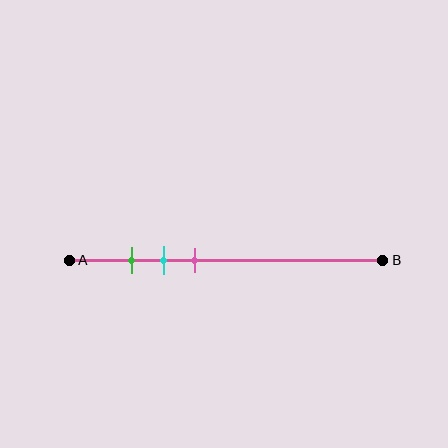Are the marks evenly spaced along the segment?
Yes, the marks are approximately evenly spaced.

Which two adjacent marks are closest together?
The green and cyan marks are the closest adjacent pair.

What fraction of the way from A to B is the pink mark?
The pink mark is approximately 40% (0.4) of the way from A to B.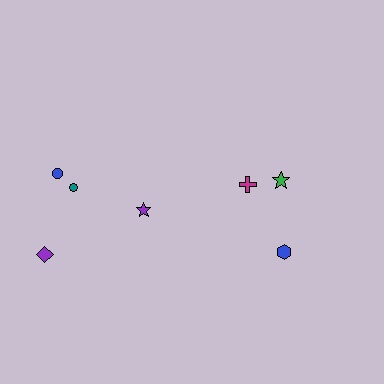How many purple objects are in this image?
There are 2 purple objects.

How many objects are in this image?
There are 7 objects.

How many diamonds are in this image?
There is 1 diamond.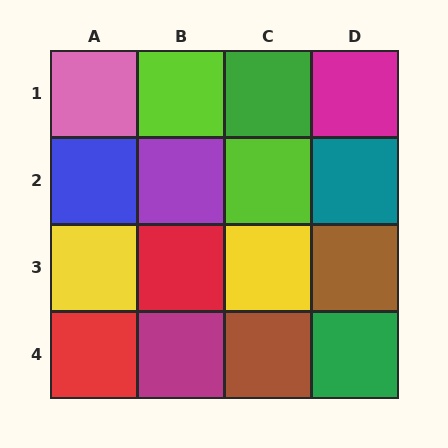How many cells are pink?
1 cell is pink.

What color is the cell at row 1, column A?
Pink.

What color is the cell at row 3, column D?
Brown.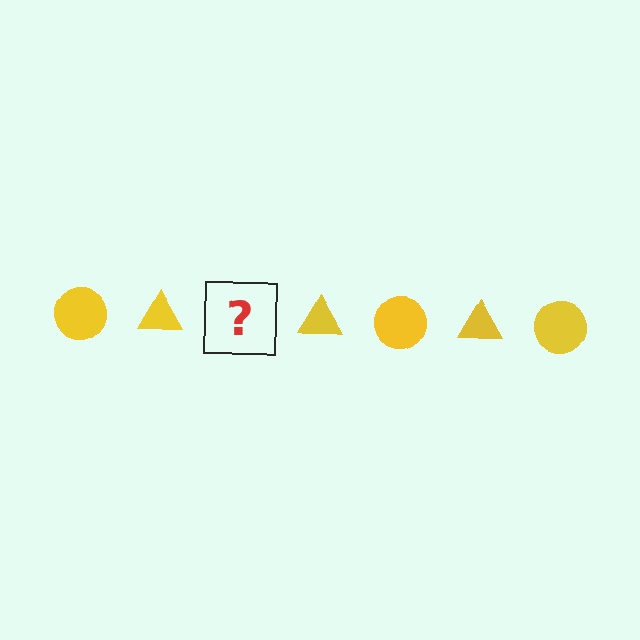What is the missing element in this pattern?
The missing element is a yellow circle.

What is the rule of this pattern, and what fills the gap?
The rule is that the pattern cycles through circle, triangle shapes in yellow. The gap should be filled with a yellow circle.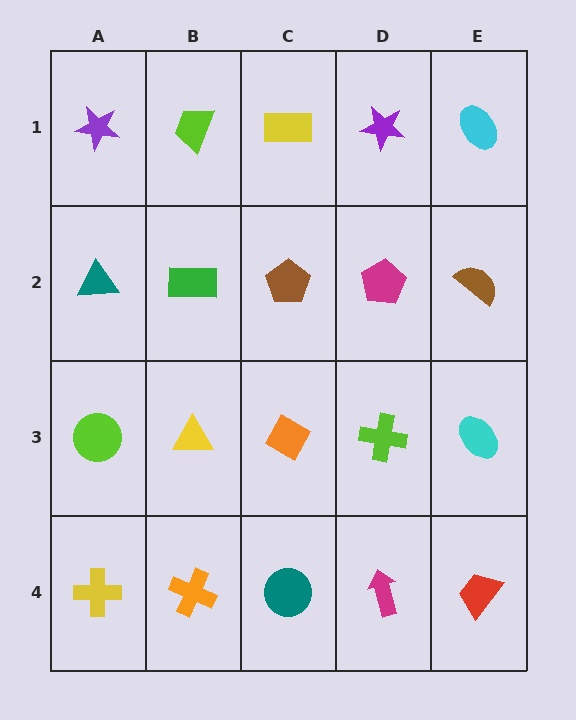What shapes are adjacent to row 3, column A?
A teal triangle (row 2, column A), a yellow cross (row 4, column A), a yellow triangle (row 3, column B).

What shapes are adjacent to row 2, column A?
A purple star (row 1, column A), a lime circle (row 3, column A), a green rectangle (row 2, column B).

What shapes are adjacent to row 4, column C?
An orange diamond (row 3, column C), an orange cross (row 4, column B), a magenta arrow (row 4, column D).